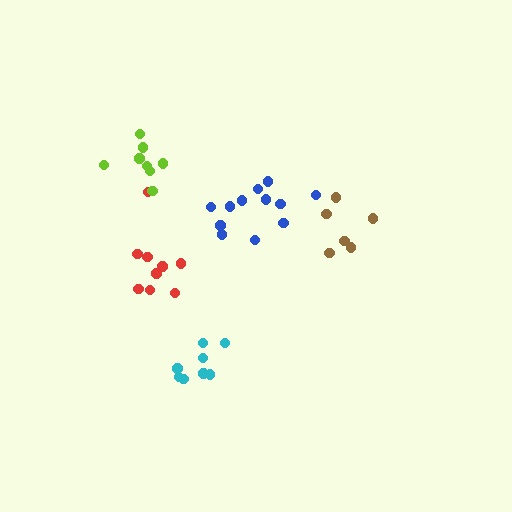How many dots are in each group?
Group 1: 9 dots, Group 2: 12 dots, Group 3: 6 dots, Group 4: 8 dots, Group 5: 8 dots (43 total).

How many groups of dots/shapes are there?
There are 5 groups.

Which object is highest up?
The lime cluster is topmost.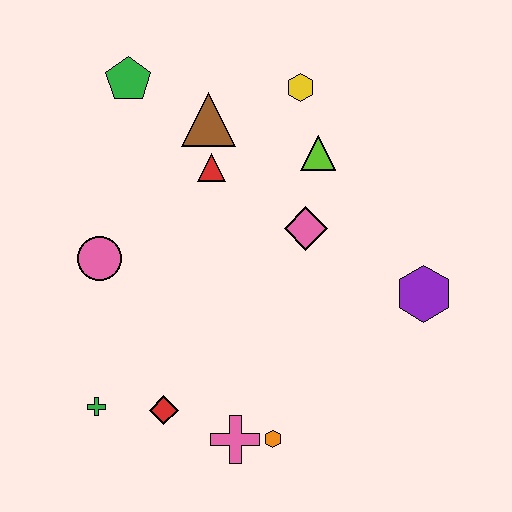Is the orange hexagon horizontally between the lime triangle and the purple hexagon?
No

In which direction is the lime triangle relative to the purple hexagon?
The lime triangle is above the purple hexagon.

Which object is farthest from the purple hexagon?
The green pentagon is farthest from the purple hexagon.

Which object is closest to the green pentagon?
The brown triangle is closest to the green pentagon.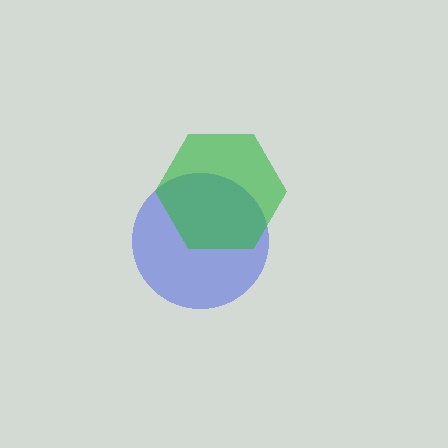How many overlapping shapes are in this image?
There are 2 overlapping shapes in the image.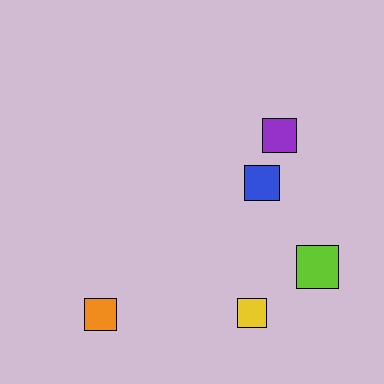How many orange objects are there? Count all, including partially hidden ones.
There is 1 orange object.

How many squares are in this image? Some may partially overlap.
There are 5 squares.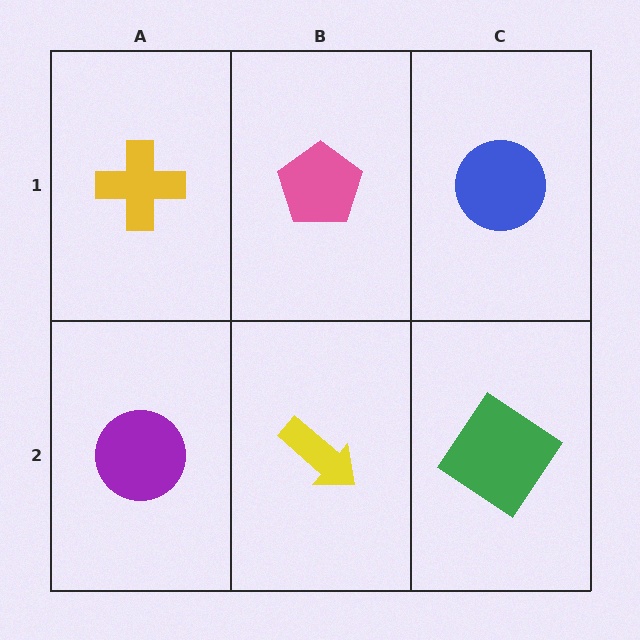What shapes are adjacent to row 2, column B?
A pink pentagon (row 1, column B), a purple circle (row 2, column A), a green diamond (row 2, column C).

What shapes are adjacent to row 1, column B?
A yellow arrow (row 2, column B), a yellow cross (row 1, column A), a blue circle (row 1, column C).